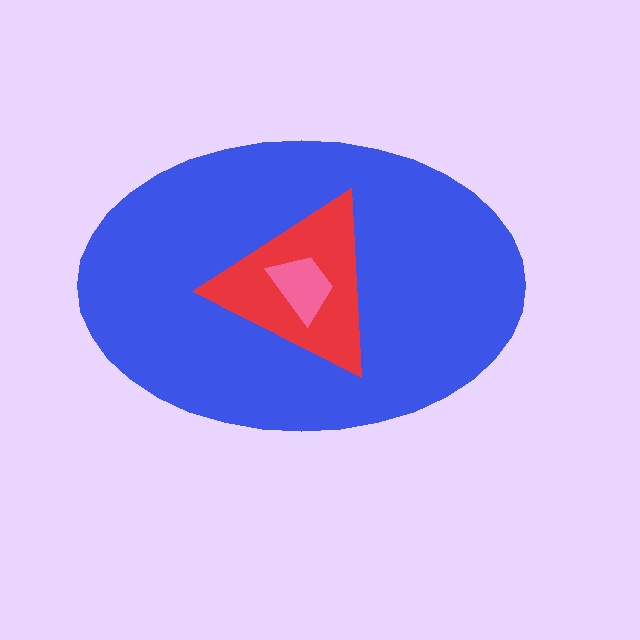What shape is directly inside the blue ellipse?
The red triangle.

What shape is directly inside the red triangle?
The pink trapezoid.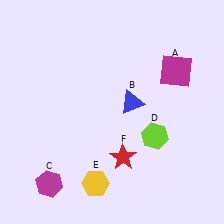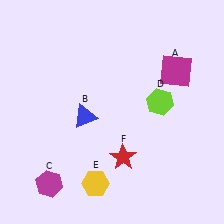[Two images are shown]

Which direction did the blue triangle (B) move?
The blue triangle (B) moved left.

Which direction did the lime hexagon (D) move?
The lime hexagon (D) moved up.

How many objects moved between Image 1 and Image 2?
2 objects moved between the two images.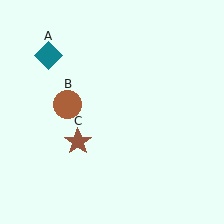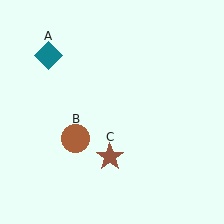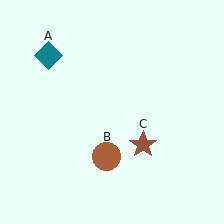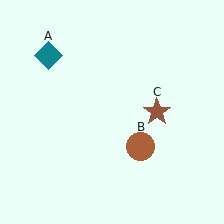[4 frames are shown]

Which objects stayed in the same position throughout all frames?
Teal diamond (object A) remained stationary.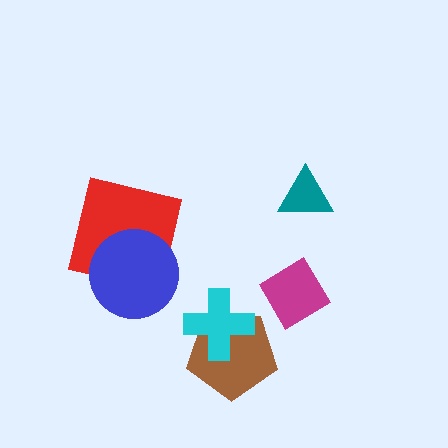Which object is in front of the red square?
The blue circle is in front of the red square.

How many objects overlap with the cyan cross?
1 object overlaps with the cyan cross.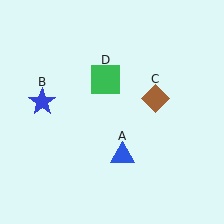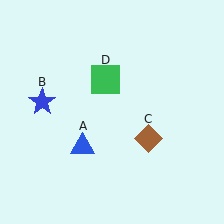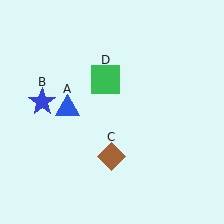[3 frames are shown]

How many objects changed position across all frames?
2 objects changed position: blue triangle (object A), brown diamond (object C).